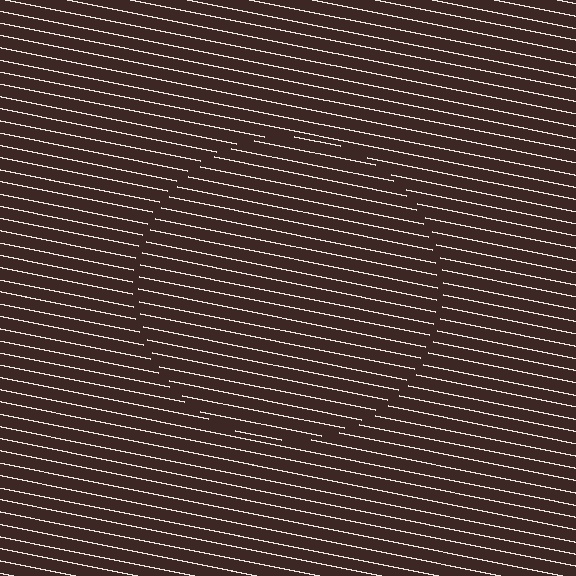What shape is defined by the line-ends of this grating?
An illusory circle. The interior of the shape contains the same grating, shifted by half a period — the contour is defined by the phase discontinuity where line-ends from the inner and outer gratings abut.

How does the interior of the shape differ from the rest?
The interior of the shape contains the same grating, shifted by half a period — the contour is defined by the phase discontinuity where line-ends from the inner and outer gratings abut.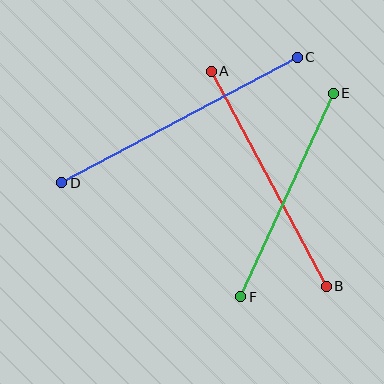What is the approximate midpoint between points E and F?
The midpoint is at approximately (287, 195) pixels.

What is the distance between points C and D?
The distance is approximately 267 pixels.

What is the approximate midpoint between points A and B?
The midpoint is at approximately (269, 179) pixels.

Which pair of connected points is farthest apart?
Points C and D are farthest apart.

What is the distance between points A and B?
The distance is approximately 243 pixels.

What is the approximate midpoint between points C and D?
The midpoint is at approximately (180, 120) pixels.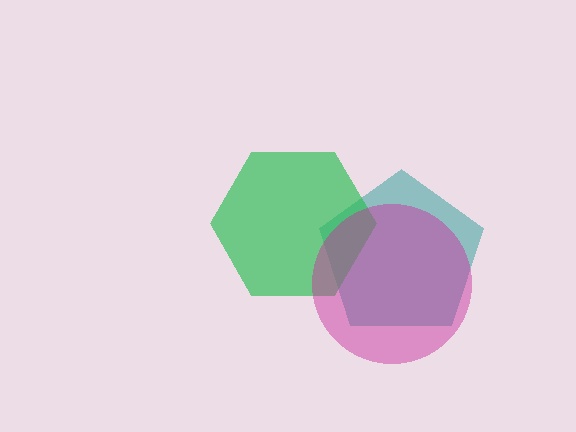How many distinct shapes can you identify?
There are 3 distinct shapes: a teal pentagon, a green hexagon, a magenta circle.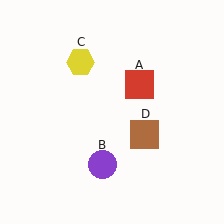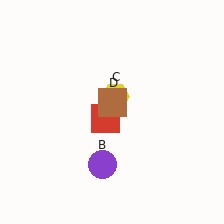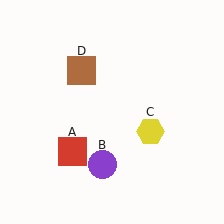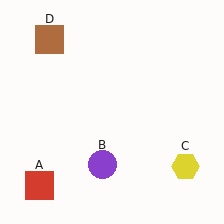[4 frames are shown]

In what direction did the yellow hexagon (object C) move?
The yellow hexagon (object C) moved down and to the right.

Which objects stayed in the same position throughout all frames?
Purple circle (object B) remained stationary.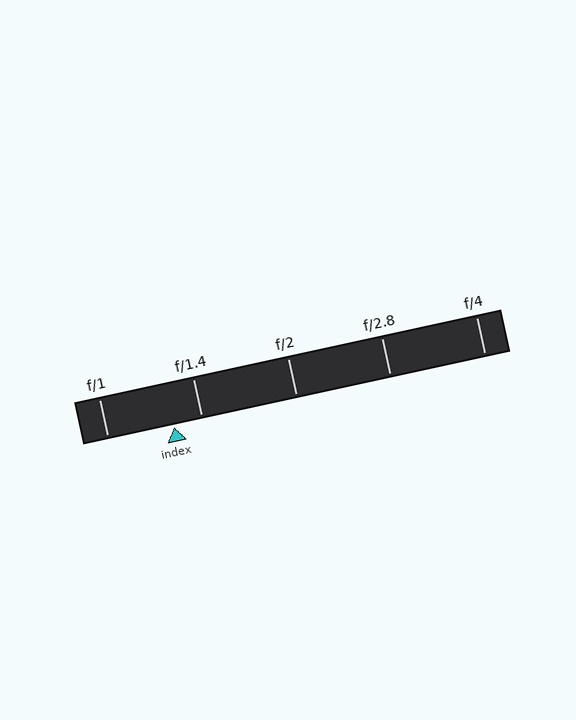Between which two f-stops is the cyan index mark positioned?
The index mark is between f/1 and f/1.4.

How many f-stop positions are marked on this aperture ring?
There are 5 f-stop positions marked.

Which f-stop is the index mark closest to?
The index mark is closest to f/1.4.